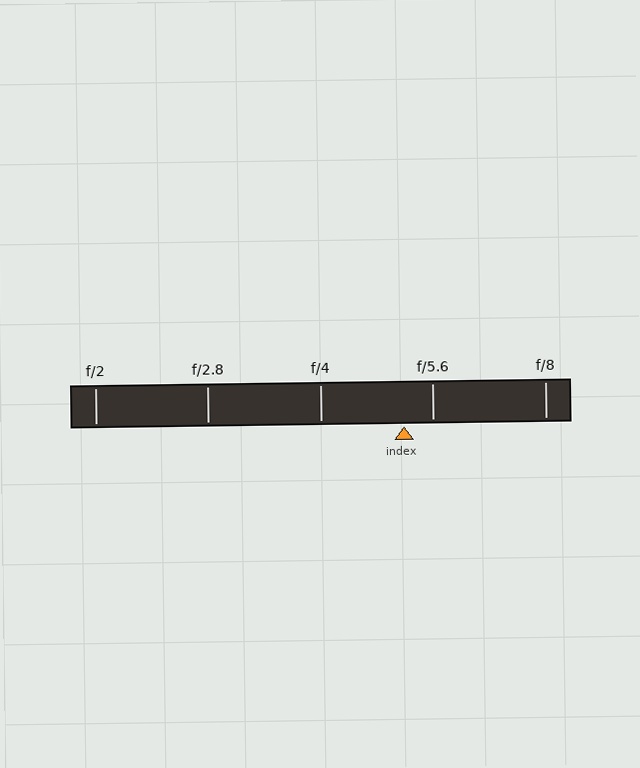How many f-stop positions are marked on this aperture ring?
There are 5 f-stop positions marked.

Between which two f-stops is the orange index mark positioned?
The index mark is between f/4 and f/5.6.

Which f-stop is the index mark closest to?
The index mark is closest to f/5.6.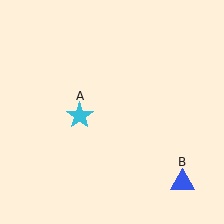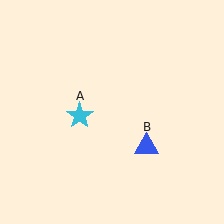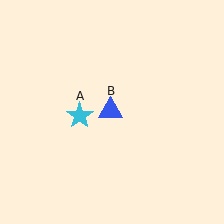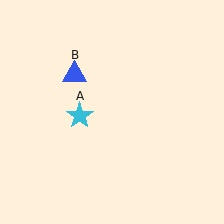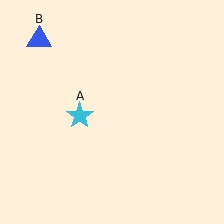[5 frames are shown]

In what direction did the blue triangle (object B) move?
The blue triangle (object B) moved up and to the left.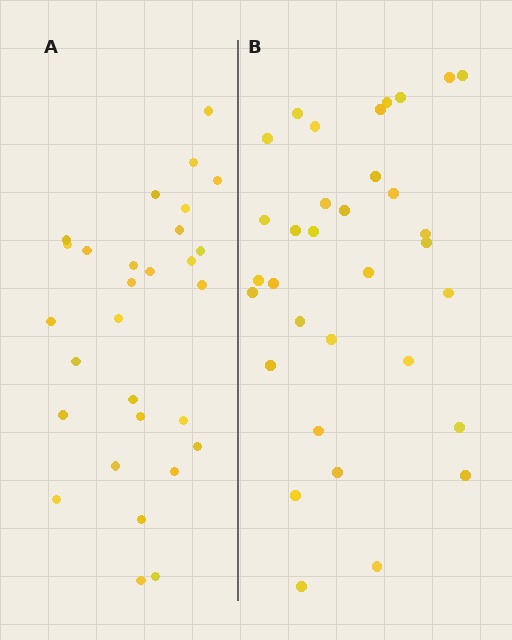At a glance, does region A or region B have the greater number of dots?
Region B (the right region) has more dots.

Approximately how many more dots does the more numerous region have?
Region B has about 4 more dots than region A.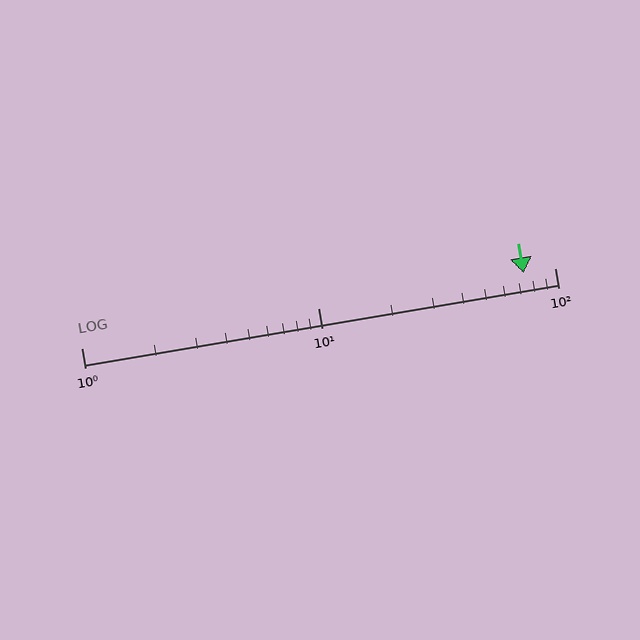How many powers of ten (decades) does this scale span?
The scale spans 2 decades, from 1 to 100.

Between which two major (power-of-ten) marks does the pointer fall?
The pointer is between 10 and 100.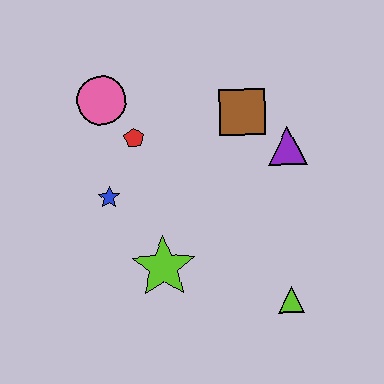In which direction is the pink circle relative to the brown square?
The pink circle is to the left of the brown square.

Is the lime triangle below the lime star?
Yes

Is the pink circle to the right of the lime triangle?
No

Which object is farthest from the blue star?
The lime triangle is farthest from the blue star.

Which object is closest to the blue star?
The red pentagon is closest to the blue star.